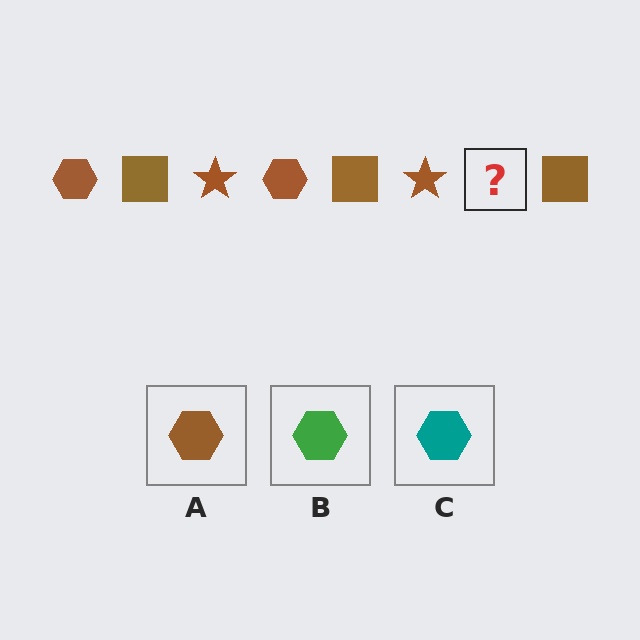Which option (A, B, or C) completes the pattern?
A.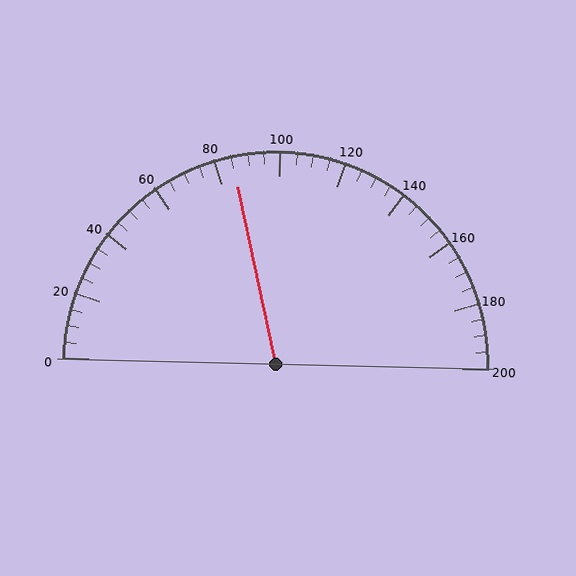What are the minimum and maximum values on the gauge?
The gauge ranges from 0 to 200.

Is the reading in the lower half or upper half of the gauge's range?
The reading is in the lower half of the range (0 to 200).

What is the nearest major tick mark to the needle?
The nearest major tick mark is 80.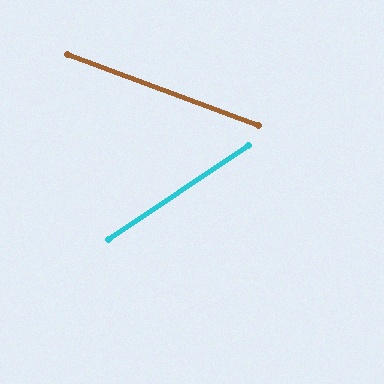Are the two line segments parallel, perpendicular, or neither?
Neither parallel nor perpendicular — they differ by about 54°.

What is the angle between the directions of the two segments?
Approximately 54 degrees.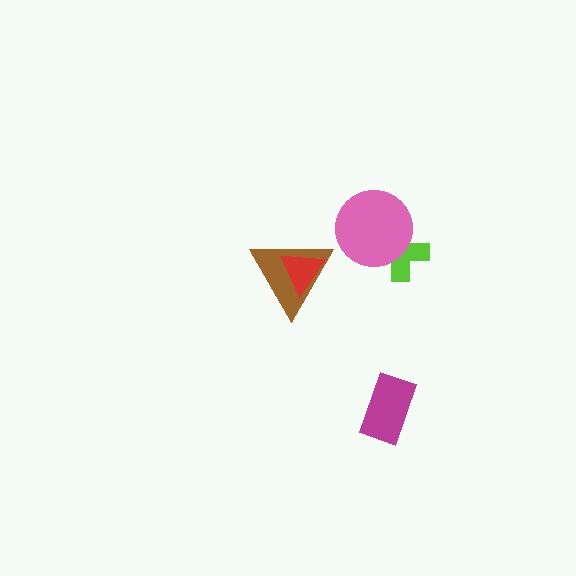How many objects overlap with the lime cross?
1 object overlaps with the lime cross.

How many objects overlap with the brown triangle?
1 object overlaps with the brown triangle.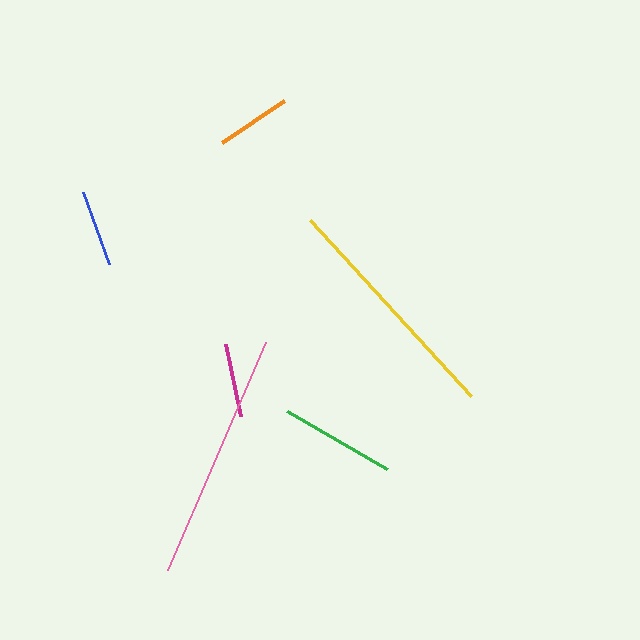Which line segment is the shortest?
The magenta line is the shortest at approximately 74 pixels.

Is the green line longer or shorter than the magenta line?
The green line is longer than the magenta line.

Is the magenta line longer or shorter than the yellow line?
The yellow line is longer than the magenta line.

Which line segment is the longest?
The pink line is the longest at approximately 248 pixels.